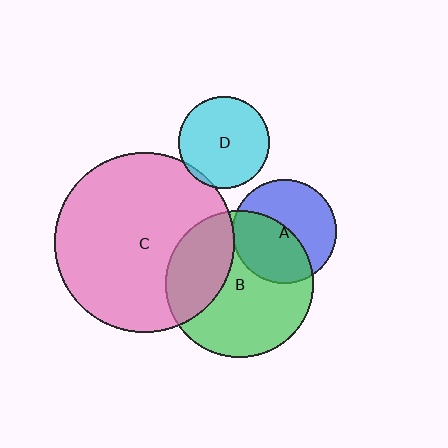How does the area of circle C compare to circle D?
Approximately 3.9 times.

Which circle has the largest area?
Circle C (pink).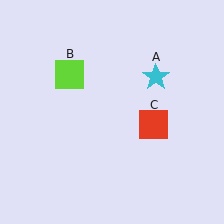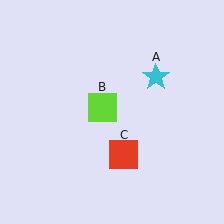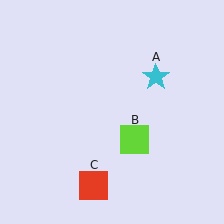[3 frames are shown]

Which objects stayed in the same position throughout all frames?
Cyan star (object A) remained stationary.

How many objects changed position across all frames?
2 objects changed position: lime square (object B), red square (object C).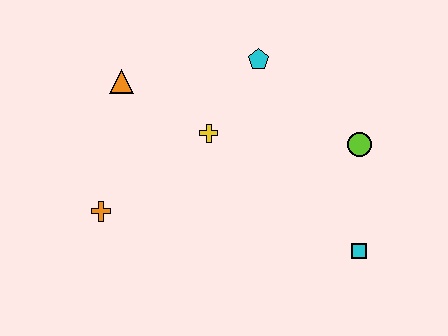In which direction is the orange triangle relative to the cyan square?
The orange triangle is to the left of the cyan square.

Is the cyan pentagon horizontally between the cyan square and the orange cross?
Yes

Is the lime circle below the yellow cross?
Yes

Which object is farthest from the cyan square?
The orange triangle is farthest from the cyan square.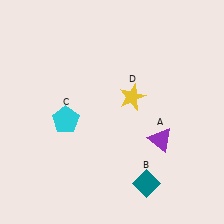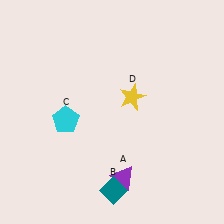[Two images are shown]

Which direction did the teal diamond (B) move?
The teal diamond (B) moved left.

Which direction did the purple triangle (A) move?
The purple triangle (A) moved down.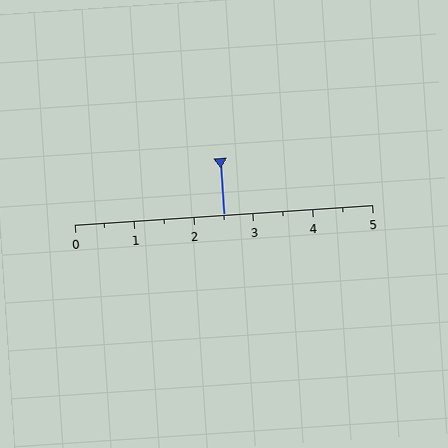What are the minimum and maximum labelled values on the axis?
The axis runs from 0 to 5.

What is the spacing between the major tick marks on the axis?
The major ticks are spaced 1 apart.